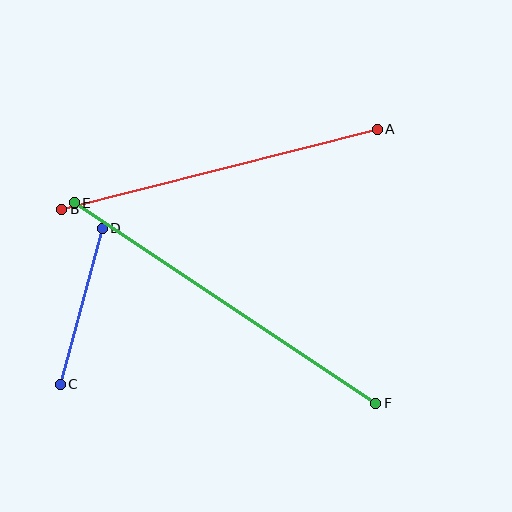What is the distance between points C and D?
The distance is approximately 161 pixels.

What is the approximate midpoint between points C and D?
The midpoint is at approximately (81, 306) pixels.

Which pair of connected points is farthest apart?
Points E and F are farthest apart.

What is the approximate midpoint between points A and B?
The midpoint is at approximately (219, 169) pixels.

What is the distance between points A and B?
The distance is approximately 326 pixels.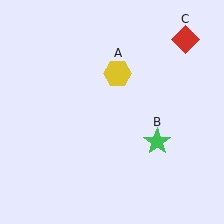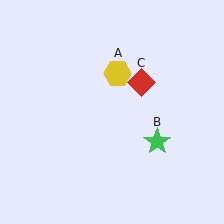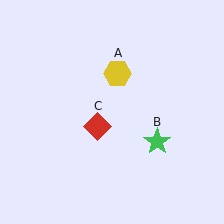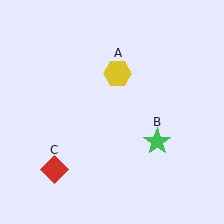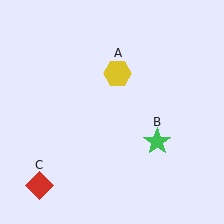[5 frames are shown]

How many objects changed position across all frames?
1 object changed position: red diamond (object C).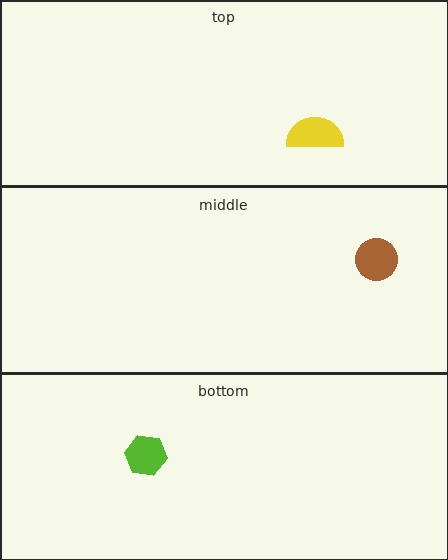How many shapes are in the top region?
1.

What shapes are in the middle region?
The brown circle.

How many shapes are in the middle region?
1.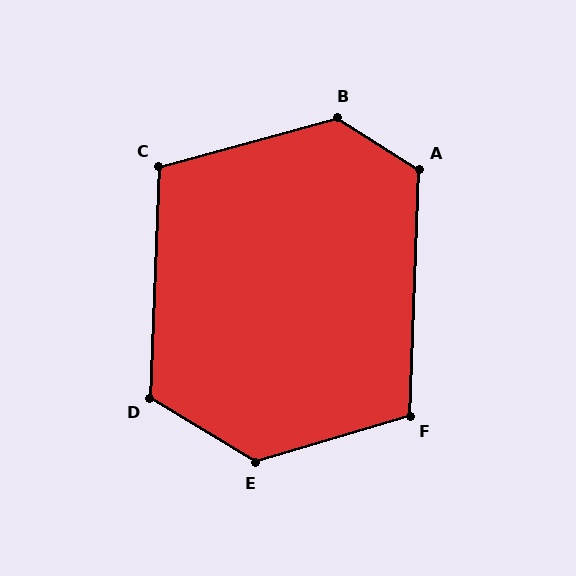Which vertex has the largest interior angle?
B, at approximately 133 degrees.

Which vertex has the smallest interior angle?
C, at approximately 108 degrees.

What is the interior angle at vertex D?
Approximately 119 degrees (obtuse).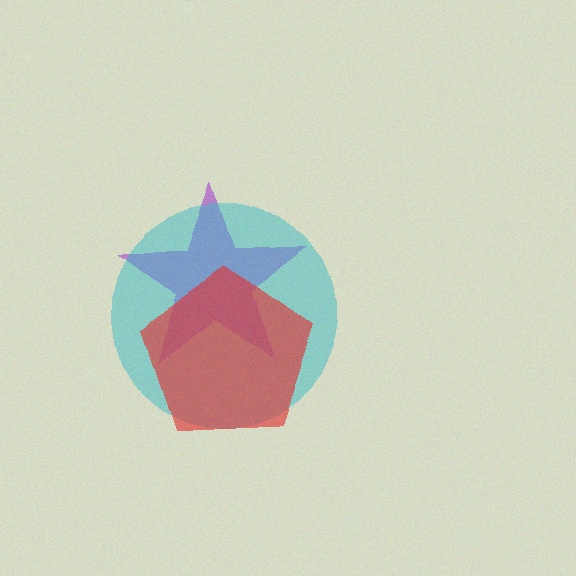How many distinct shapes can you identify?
There are 3 distinct shapes: a purple star, a cyan circle, a red pentagon.